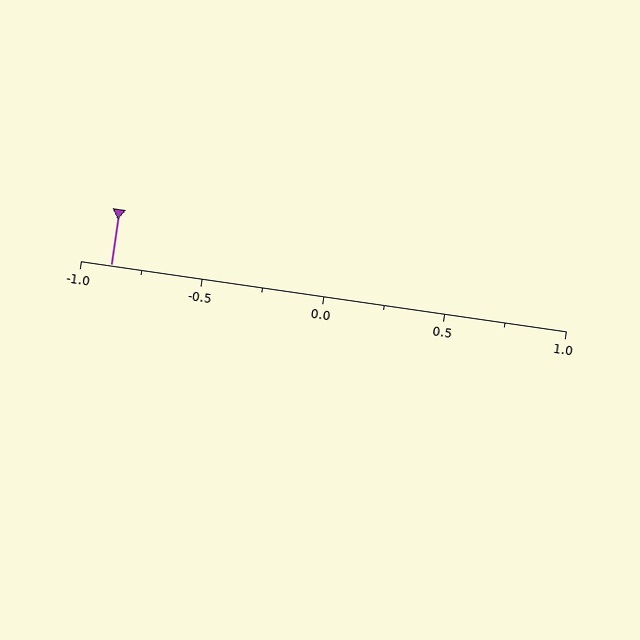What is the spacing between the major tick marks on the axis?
The major ticks are spaced 0.5 apart.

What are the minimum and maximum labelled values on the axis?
The axis runs from -1.0 to 1.0.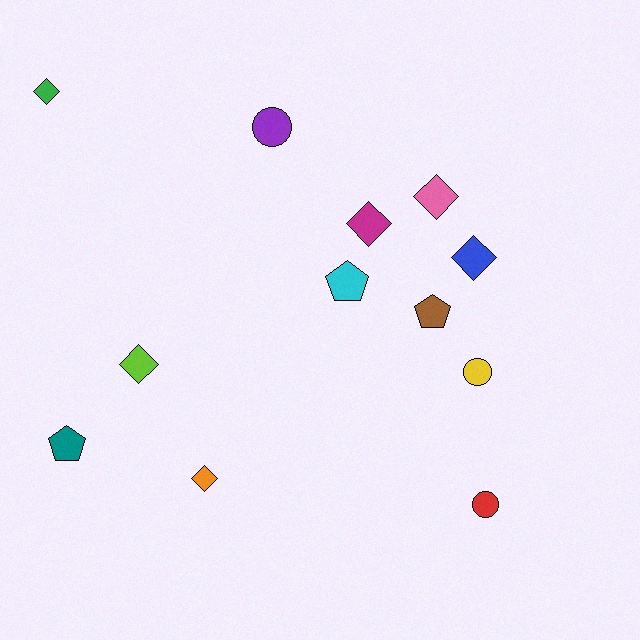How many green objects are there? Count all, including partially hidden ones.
There is 1 green object.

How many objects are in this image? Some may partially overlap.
There are 12 objects.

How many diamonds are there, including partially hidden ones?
There are 6 diamonds.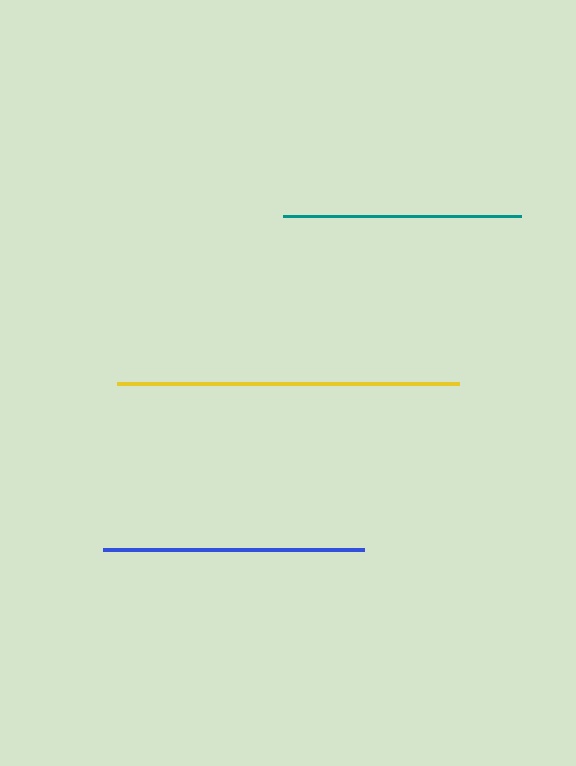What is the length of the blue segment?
The blue segment is approximately 262 pixels long.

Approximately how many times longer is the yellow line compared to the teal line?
The yellow line is approximately 1.4 times the length of the teal line.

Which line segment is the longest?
The yellow line is the longest at approximately 342 pixels.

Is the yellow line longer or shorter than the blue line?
The yellow line is longer than the blue line.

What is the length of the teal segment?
The teal segment is approximately 238 pixels long.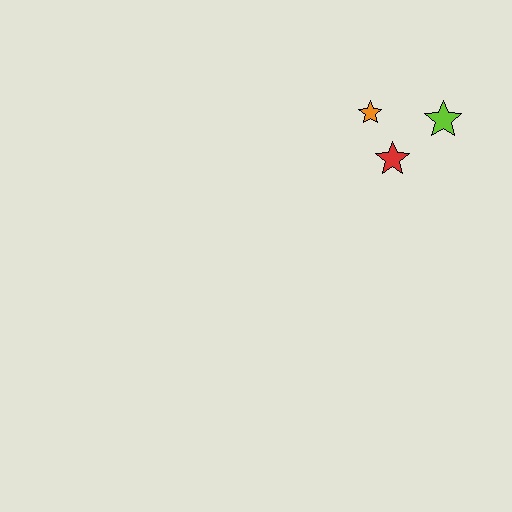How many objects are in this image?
There are 3 objects.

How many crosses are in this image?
There are no crosses.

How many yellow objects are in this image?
There are no yellow objects.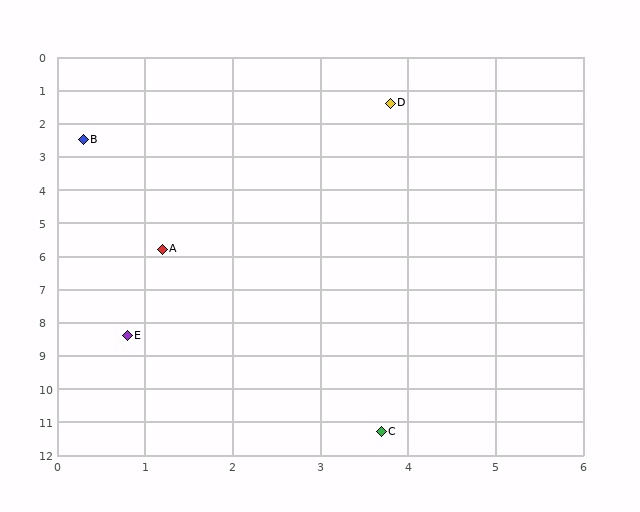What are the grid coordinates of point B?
Point B is at approximately (0.3, 2.5).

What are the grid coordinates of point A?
Point A is at approximately (1.2, 5.8).